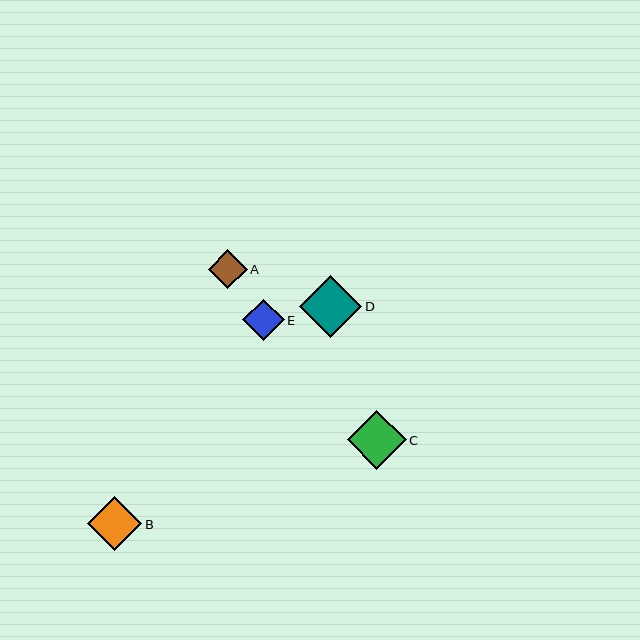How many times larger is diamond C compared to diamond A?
Diamond C is approximately 1.5 times the size of diamond A.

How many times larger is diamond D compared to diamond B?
Diamond D is approximately 1.1 times the size of diamond B.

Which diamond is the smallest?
Diamond A is the smallest with a size of approximately 39 pixels.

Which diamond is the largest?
Diamond D is the largest with a size of approximately 62 pixels.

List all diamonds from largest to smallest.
From largest to smallest: D, C, B, E, A.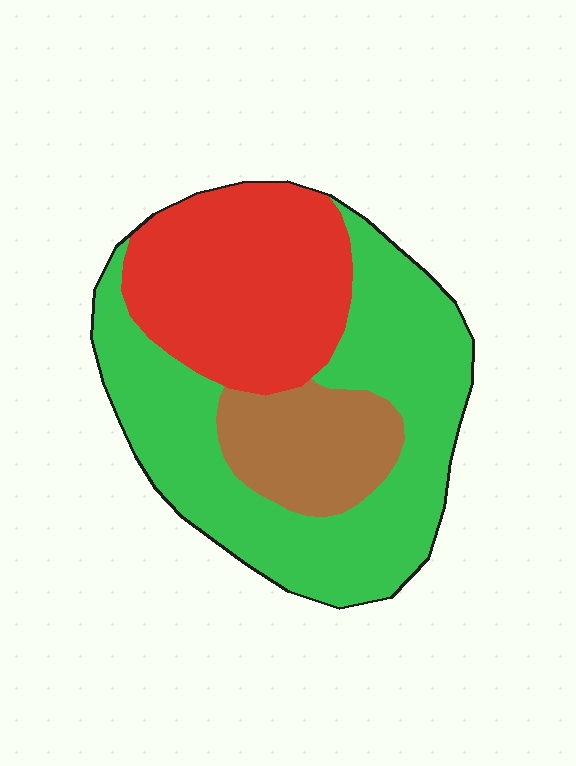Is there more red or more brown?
Red.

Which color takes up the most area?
Green, at roughly 50%.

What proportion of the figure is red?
Red covers around 35% of the figure.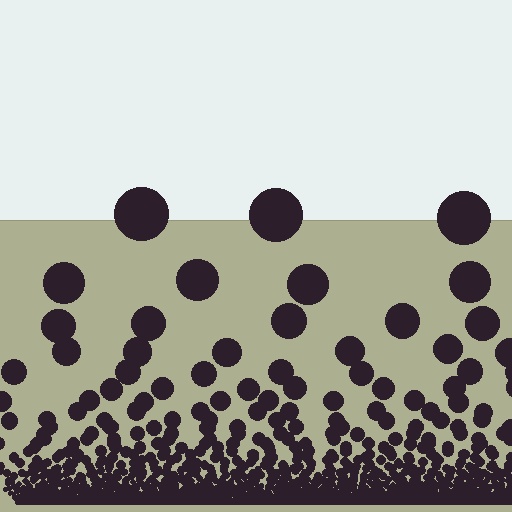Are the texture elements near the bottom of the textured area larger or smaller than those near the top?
Smaller. The gradient is inverted — elements near the bottom are smaller and denser.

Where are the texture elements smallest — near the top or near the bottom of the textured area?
Near the bottom.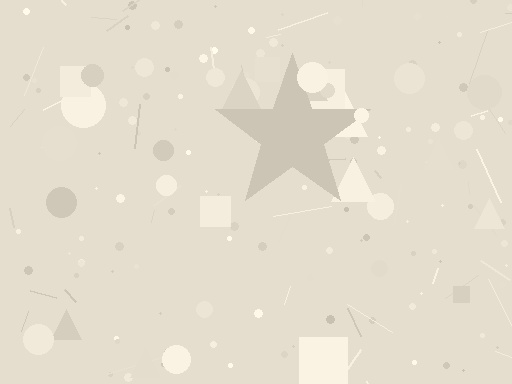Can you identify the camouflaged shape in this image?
The camouflaged shape is a star.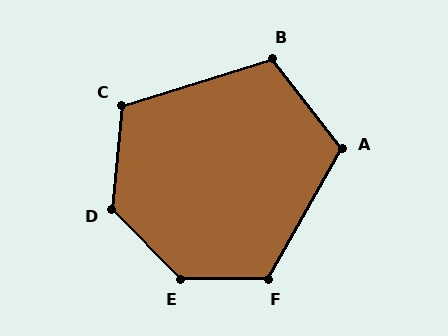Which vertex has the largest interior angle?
E, at approximately 134 degrees.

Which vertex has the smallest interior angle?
B, at approximately 110 degrees.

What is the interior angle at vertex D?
Approximately 130 degrees (obtuse).